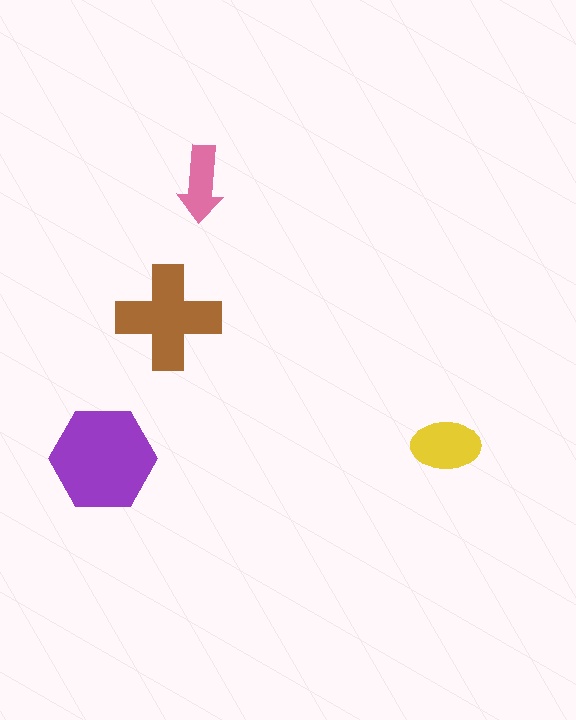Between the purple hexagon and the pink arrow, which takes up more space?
The purple hexagon.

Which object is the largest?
The purple hexagon.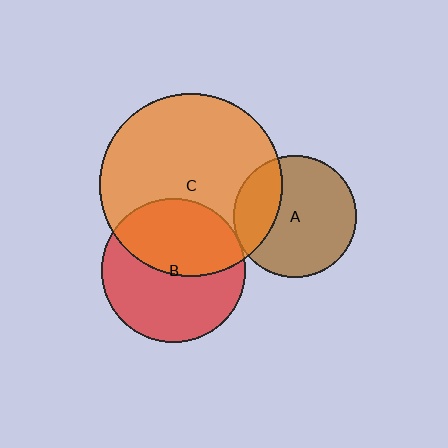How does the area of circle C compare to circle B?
Approximately 1.6 times.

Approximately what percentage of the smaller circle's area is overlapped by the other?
Approximately 45%.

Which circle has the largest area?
Circle C (orange).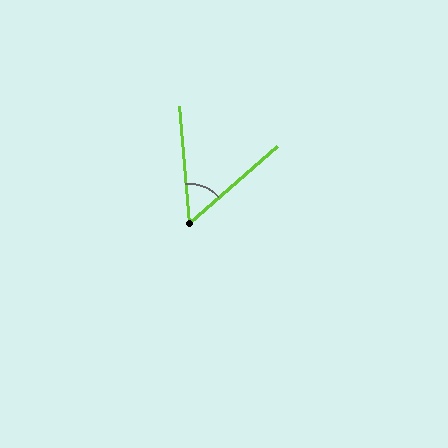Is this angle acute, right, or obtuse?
It is acute.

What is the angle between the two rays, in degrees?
Approximately 53 degrees.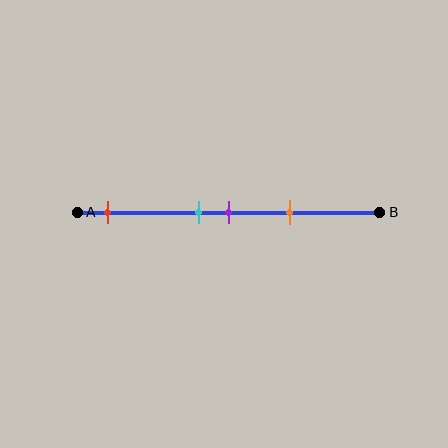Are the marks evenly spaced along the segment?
No, the marks are not evenly spaced.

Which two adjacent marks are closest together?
The cyan and purple marks are the closest adjacent pair.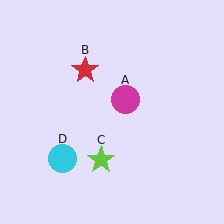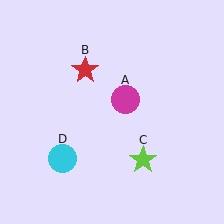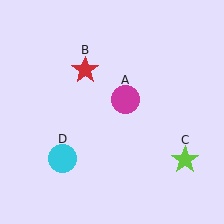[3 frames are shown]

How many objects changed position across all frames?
1 object changed position: lime star (object C).